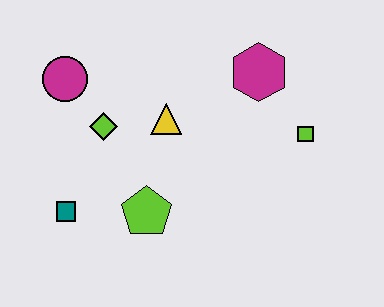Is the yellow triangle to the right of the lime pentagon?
Yes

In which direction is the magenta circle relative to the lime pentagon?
The magenta circle is above the lime pentagon.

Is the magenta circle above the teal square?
Yes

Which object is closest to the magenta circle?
The lime diamond is closest to the magenta circle.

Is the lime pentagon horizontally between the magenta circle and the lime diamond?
No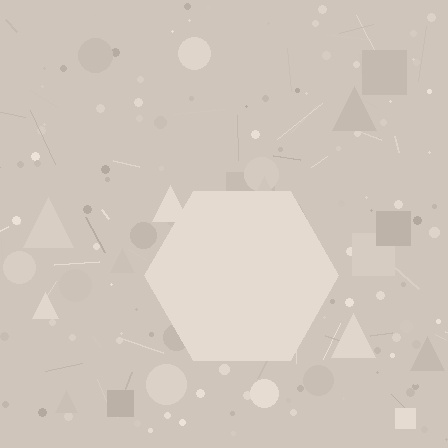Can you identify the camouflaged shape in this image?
The camouflaged shape is a hexagon.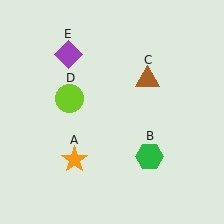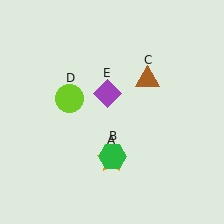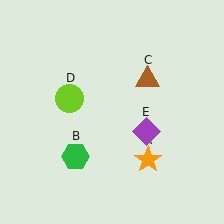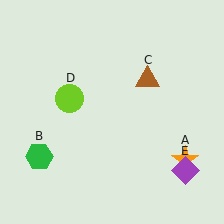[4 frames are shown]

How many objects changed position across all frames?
3 objects changed position: orange star (object A), green hexagon (object B), purple diamond (object E).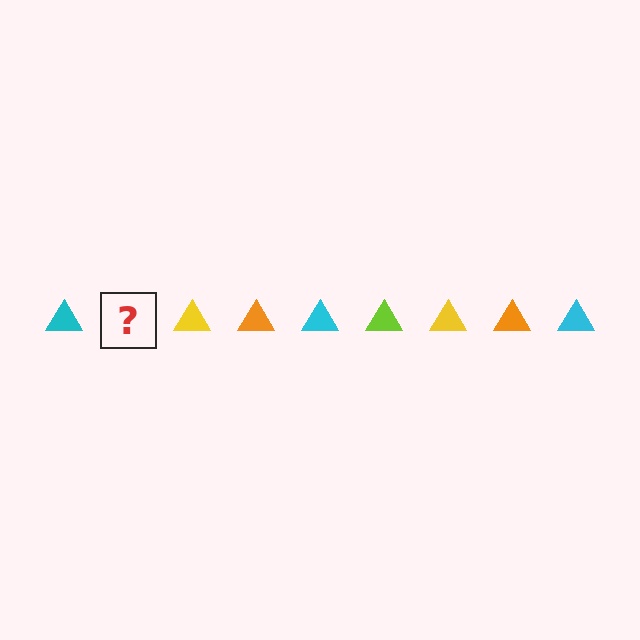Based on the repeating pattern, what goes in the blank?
The blank should be a lime triangle.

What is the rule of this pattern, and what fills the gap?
The rule is that the pattern cycles through cyan, lime, yellow, orange triangles. The gap should be filled with a lime triangle.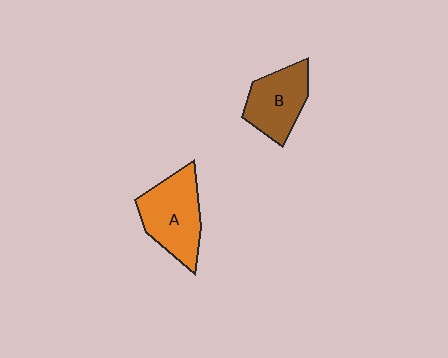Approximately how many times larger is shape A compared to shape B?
Approximately 1.2 times.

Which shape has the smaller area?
Shape B (brown).